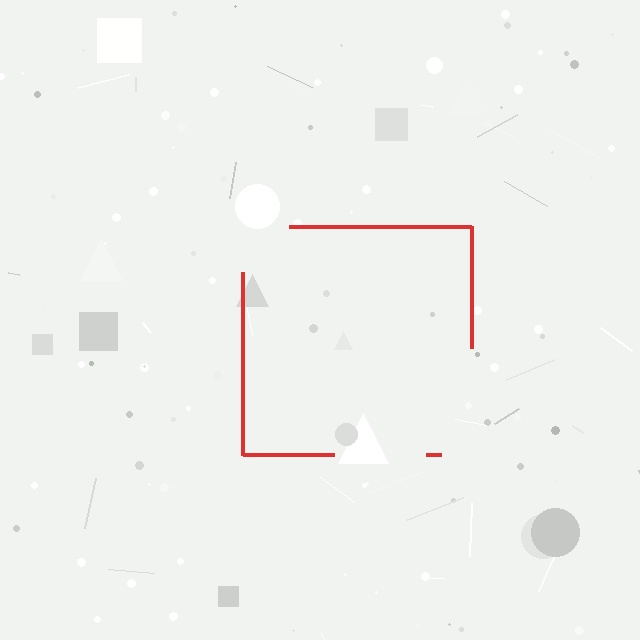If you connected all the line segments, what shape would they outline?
They would outline a square.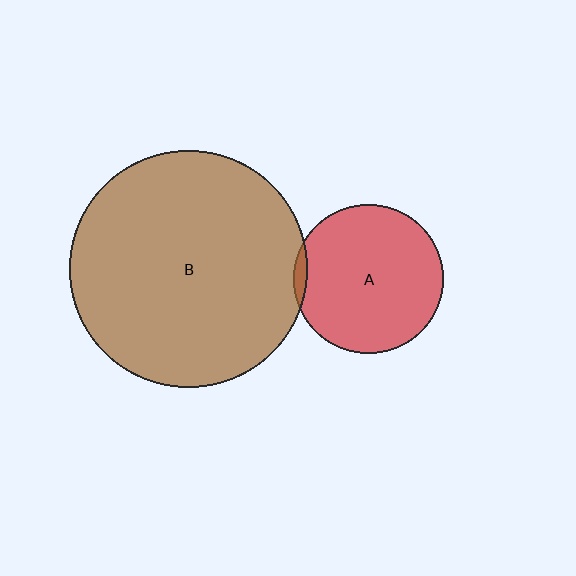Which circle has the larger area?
Circle B (brown).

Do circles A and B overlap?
Yes.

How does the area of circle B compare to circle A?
Approximately 2.5 times.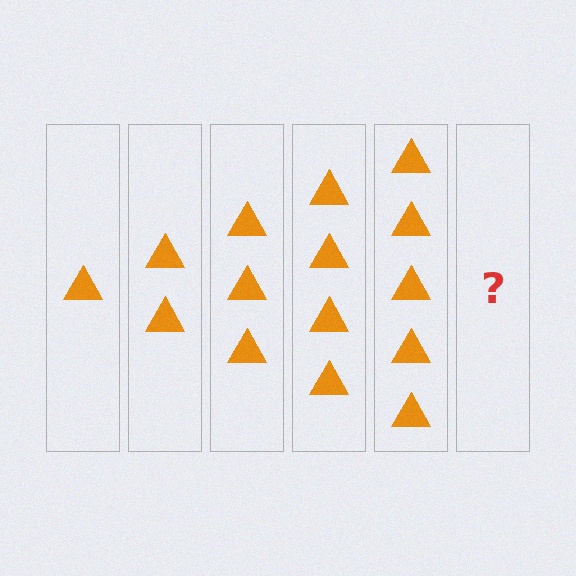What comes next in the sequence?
The next element should be 6 triangles.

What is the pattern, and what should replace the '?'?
The pattern is that each step adds one more triangle. The '?' should be 6 triangles.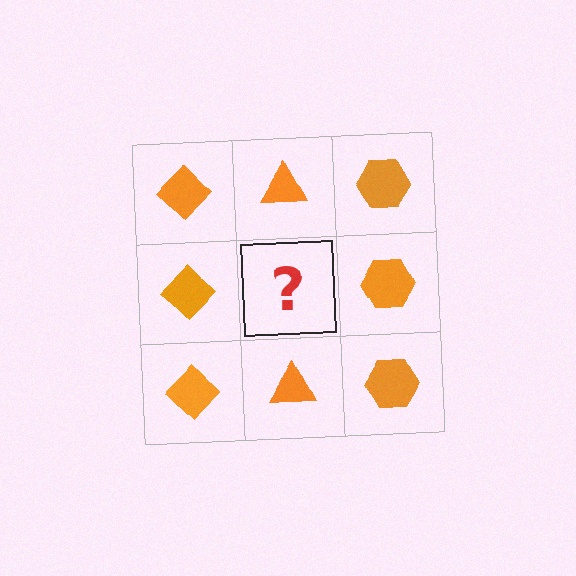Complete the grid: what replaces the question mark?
The question mark should be replaced with an orange triangle.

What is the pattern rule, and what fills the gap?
The rule is that each column has a consistent shape. The gap should be filled with an orange triangle.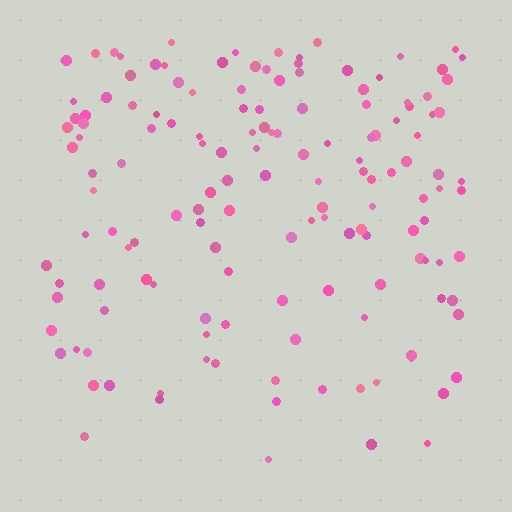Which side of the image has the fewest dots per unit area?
The bottom.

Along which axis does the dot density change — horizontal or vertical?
Vertical.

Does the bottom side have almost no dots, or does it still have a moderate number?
Still a moderate number, just noticeably fewer than the top.